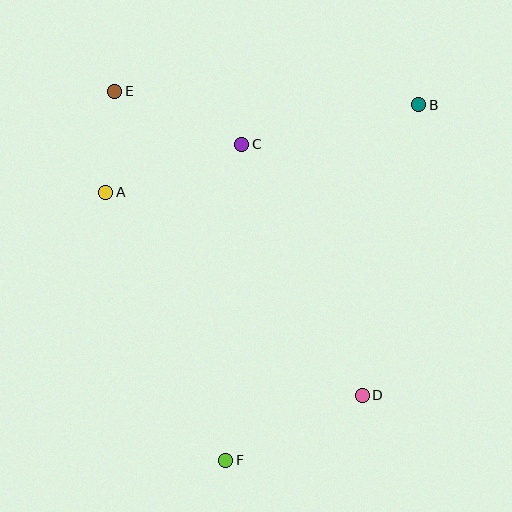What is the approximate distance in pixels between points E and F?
The distance between E and F is approximately 385 pixels.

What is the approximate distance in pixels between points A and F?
The distance between A and F is approximately 293 pixels.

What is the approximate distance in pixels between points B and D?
The distance between B and D is approximately 296 pixels.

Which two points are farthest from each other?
Points B and F are farthest from each other.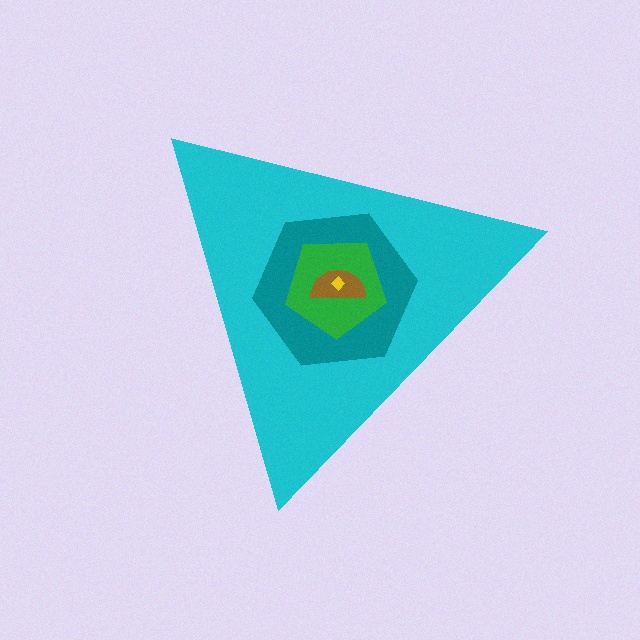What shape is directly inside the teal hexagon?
The green pentagon.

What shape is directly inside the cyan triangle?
The teal hexagon.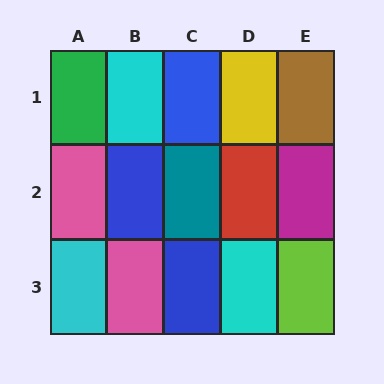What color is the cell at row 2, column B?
Blue.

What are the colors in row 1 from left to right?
Green, cyan, blue, yellow, brown.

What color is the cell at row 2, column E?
Magenta.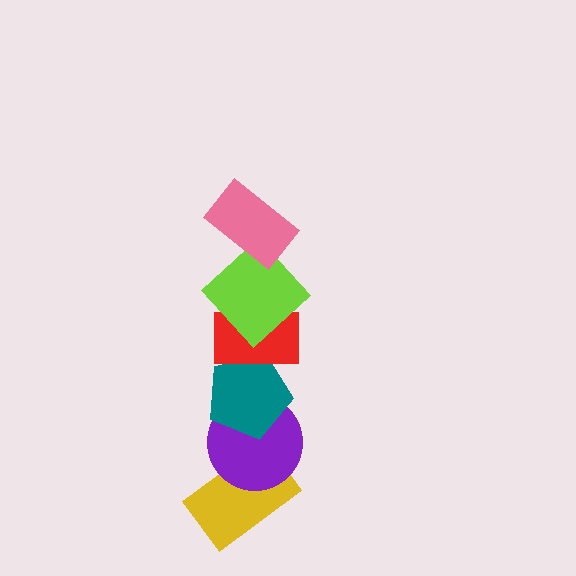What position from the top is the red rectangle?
The red rectangle is 3rd from the top.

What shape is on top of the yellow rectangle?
The purple circle is on top of the yellow rectangle.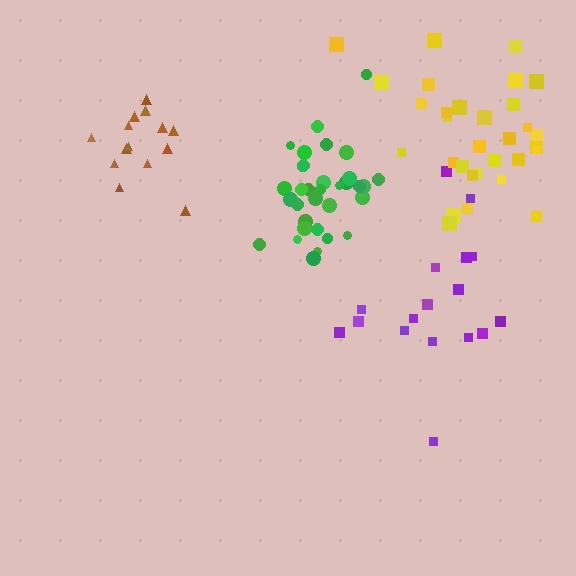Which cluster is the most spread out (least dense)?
Purple.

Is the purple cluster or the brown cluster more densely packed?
Brown.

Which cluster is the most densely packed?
Green.